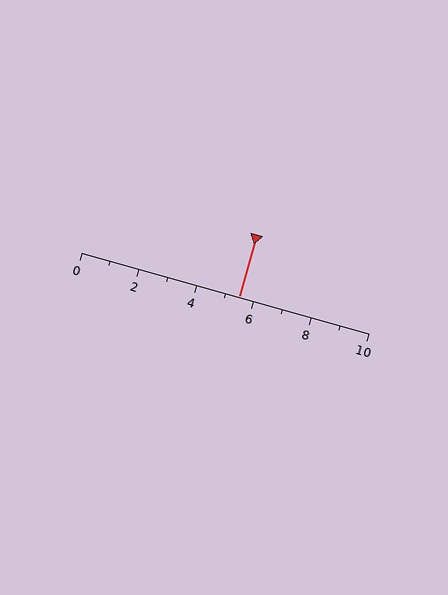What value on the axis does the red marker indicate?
The marker indicates approximately 5.5.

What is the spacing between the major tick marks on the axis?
The major ticks are spaced 2 apart.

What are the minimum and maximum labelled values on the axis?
The axis runs from 0 to 10.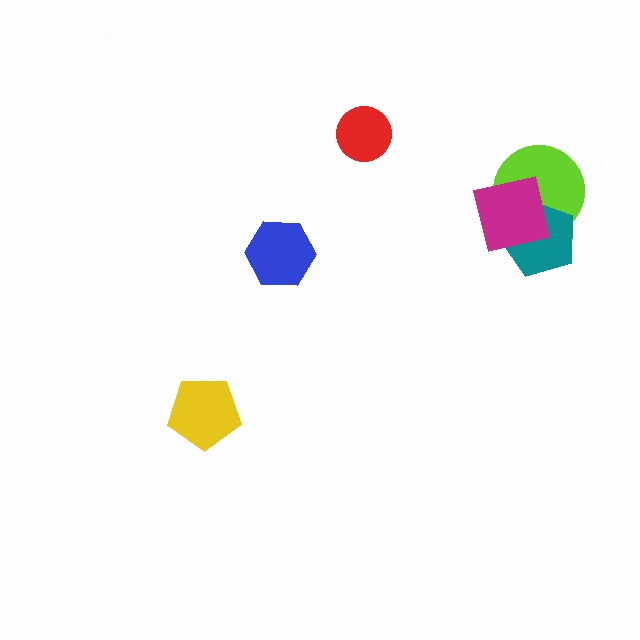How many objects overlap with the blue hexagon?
0 objects overlap with the blue hexagon.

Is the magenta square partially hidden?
No, no other shape covers it.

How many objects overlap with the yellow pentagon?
0 objects overlap with the yellow pentagon.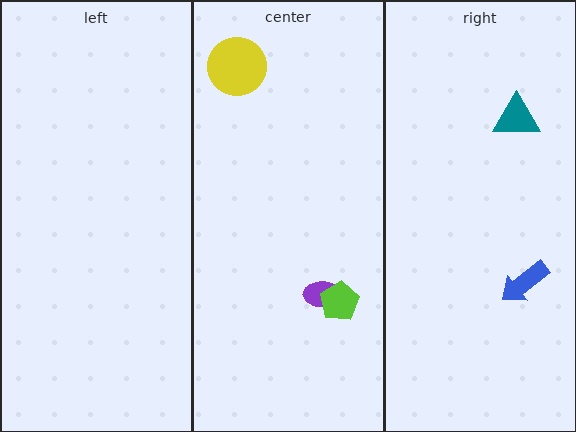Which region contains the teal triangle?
The right region.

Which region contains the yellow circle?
The center region.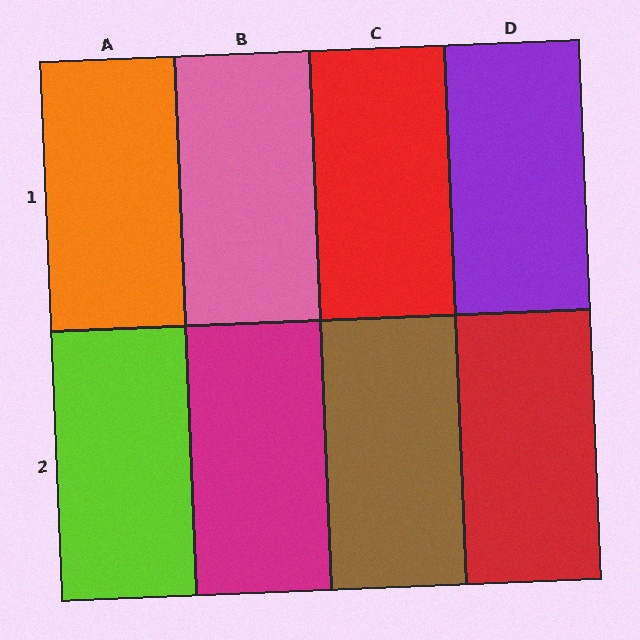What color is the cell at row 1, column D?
Purple.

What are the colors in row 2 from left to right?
Lime, magenta, brown, red.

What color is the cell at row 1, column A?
Orange.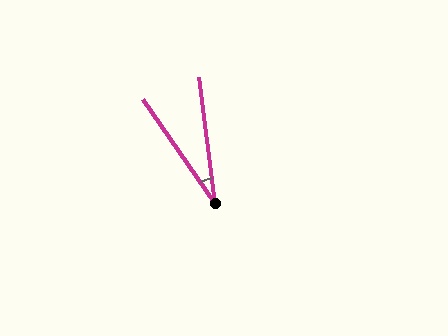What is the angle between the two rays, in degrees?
Approximately 28 degrees.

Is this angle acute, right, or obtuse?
It is acute.